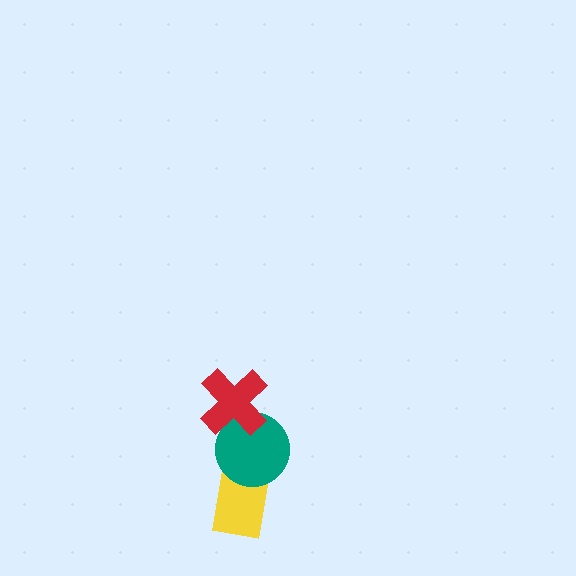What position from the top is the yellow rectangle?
The yellow rectangle is 3rd from the top.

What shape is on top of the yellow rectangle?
The teal circle is on top of the yellow rectangle.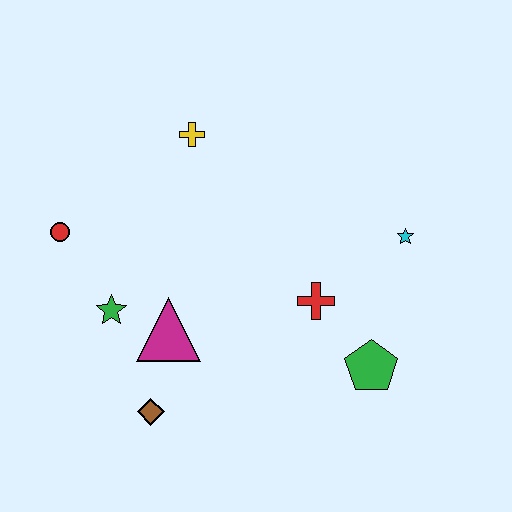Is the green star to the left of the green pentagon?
Yes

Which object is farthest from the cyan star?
The red circle is farthest from the cyan star.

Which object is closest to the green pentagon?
The red cross is closest to the green pentagon.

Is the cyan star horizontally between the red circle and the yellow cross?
No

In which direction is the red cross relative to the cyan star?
The red cross is to the left of the cyan star.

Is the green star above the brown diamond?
Yes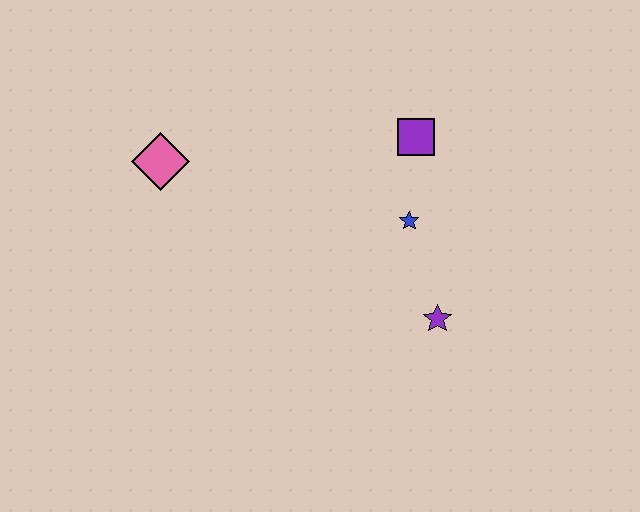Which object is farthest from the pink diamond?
The purple star is farthest from the pink diamond.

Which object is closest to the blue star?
The purple square is closest to the blue star.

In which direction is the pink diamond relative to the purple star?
The pink diamond is to the left of the purple star.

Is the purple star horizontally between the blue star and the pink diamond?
No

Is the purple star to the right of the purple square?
Yes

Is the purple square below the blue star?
No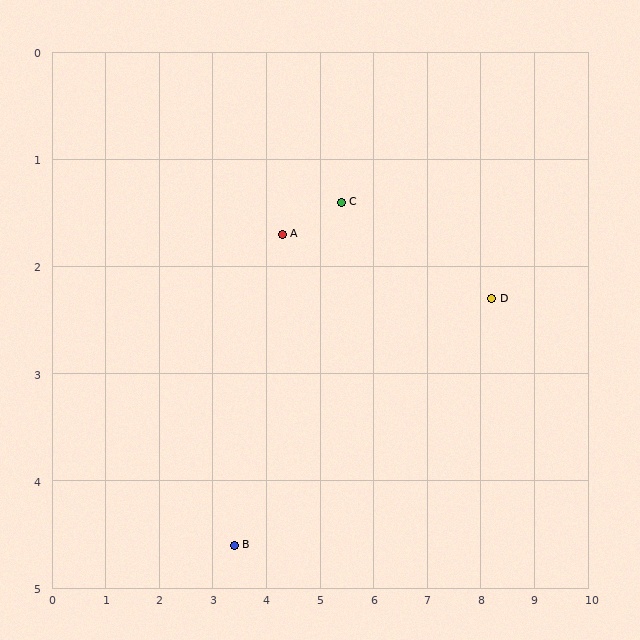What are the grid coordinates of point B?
Point B is at approximately (3.4, 4.6).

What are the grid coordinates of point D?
Point D is at approximately (8.2, 2.3).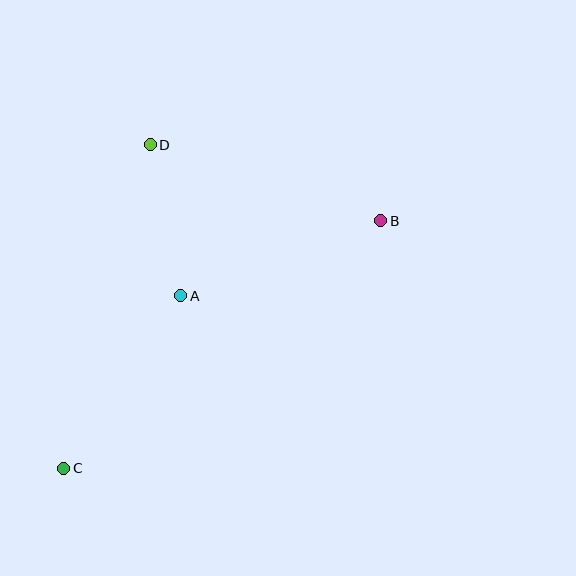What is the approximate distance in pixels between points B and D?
The distance between B and D is approximately 243 pixels.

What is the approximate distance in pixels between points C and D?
The distance between C and D is approximately 335 pixels.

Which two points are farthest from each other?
Points B and C are farthest from each other.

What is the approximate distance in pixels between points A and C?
The distance between A and C is approximately 208 pixels.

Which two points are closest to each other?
Points A and D are closest to each other.